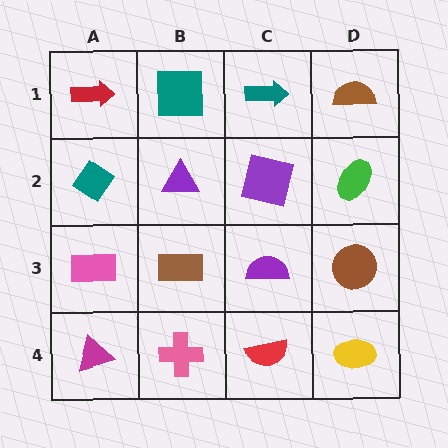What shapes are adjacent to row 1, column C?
A purple square (row 2, column C), a teal square (row 1, column B), a brown semicircle (row 1, column D).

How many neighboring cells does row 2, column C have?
4.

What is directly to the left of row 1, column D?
A teal arrow.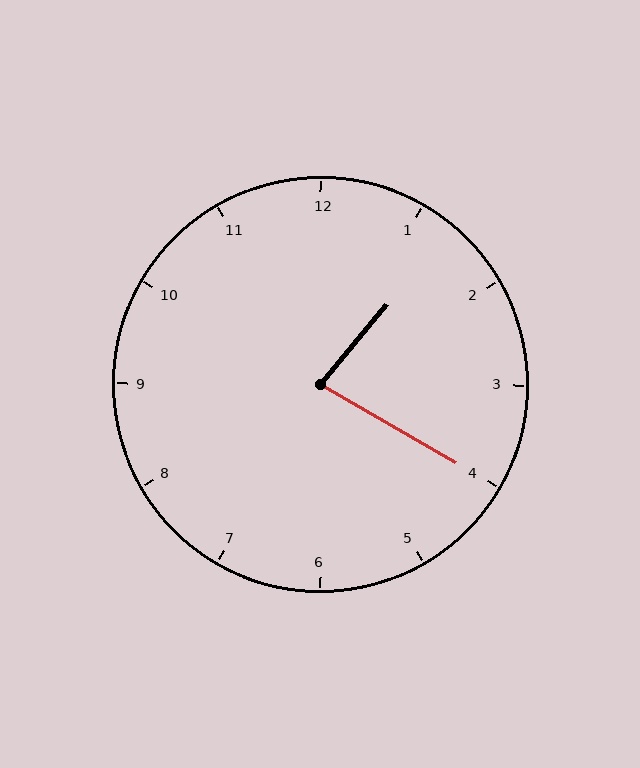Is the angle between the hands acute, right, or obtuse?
It is acute.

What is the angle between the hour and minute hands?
Approximately 80 degrees.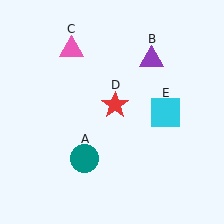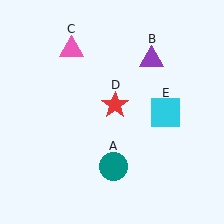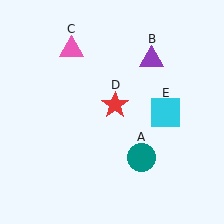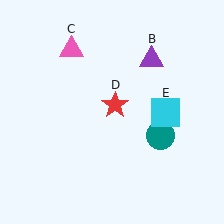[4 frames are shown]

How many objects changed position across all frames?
1 object changed position: teal circle (object A).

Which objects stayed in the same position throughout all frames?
Purple triangle (object B) and pink triangle (object C) and red star (object D) and cyan square (object E) remained stationary.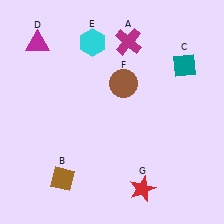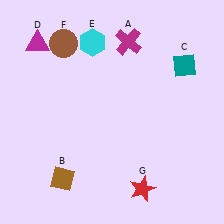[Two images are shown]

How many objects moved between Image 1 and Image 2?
1 object moved between the two images.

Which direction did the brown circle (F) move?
The brown circle (F) moved left.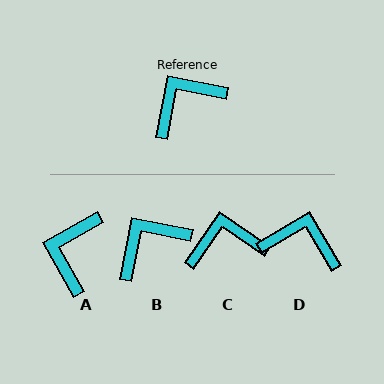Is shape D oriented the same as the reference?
No, it is off by about 48 degrees.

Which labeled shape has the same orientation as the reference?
B.